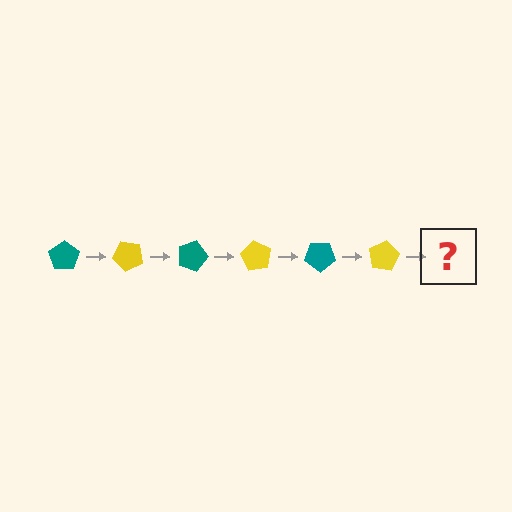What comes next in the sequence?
The next element should be a teal pentagon, rotated 270 degrees from the start.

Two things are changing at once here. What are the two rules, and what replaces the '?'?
The two rules are that it rotates 45 degrees each step and the color cycles through teal and yellow. The '?' should be a teal pentagon, rotated 270 degrees from the start.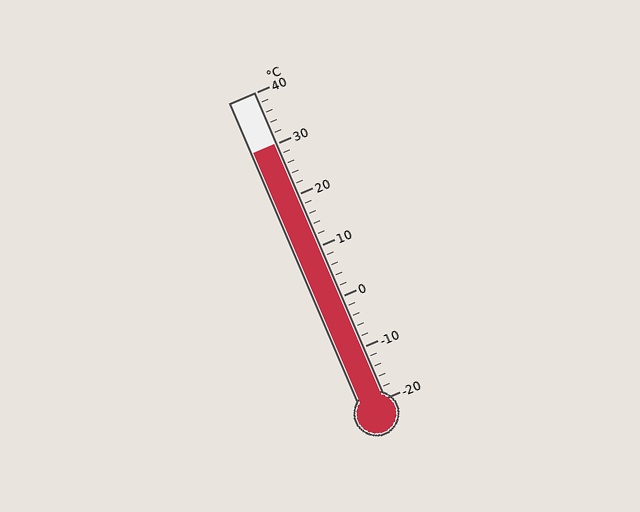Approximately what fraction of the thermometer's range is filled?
The thermometer is filled to approximately 85% of its range.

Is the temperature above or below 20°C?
The temperature is above 20°C.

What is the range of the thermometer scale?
The thermometer scale ranges from -20°C to 40°C.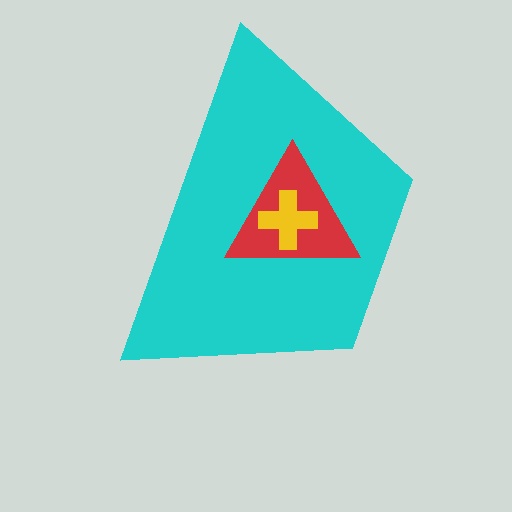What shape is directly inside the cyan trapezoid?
The red triangle.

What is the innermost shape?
The yellow cross.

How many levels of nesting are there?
3.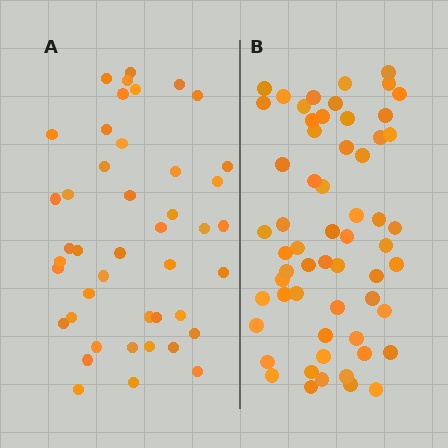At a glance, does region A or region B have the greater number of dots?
Region B (the right region) has more dots.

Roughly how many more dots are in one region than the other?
Region B has approximately 15 more dots than region A.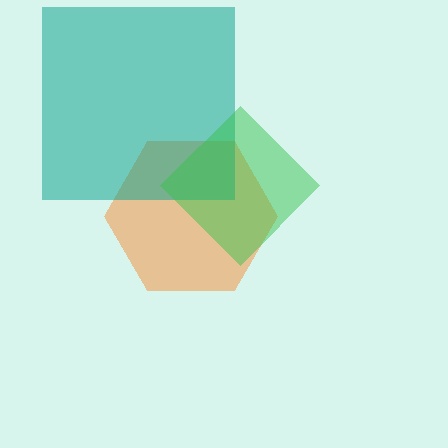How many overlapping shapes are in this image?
There are 3 overlapping shapes in the image.